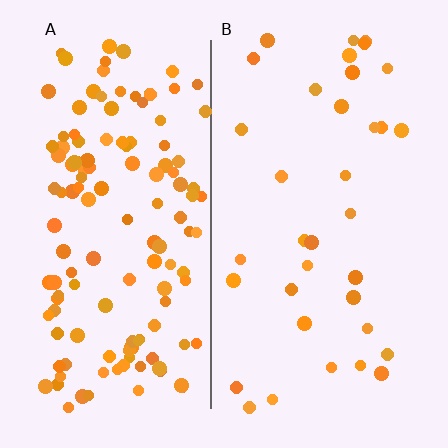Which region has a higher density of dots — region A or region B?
A (the left).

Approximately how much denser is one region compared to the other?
Approximately 3.8× — region A over region B.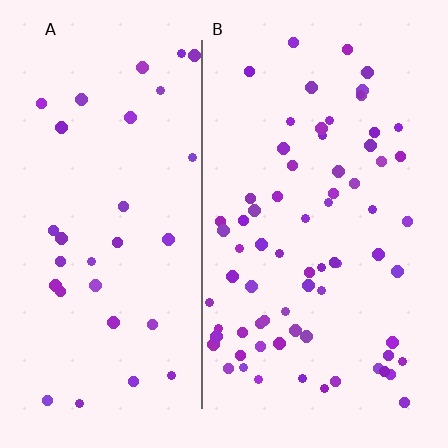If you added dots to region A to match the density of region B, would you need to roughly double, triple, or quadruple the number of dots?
Approximately double.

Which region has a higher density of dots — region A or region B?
B (the right).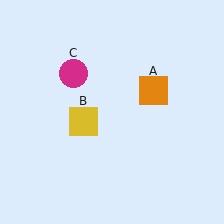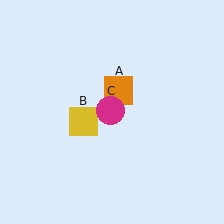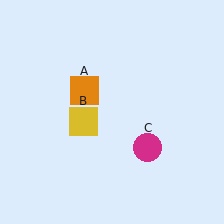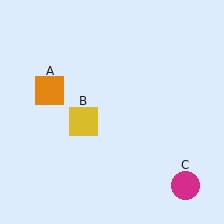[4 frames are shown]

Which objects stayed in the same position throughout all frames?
Yellow square (object B) remained stationary.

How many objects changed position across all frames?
2 objects changed position: orange square (object A), magenta circle (object C).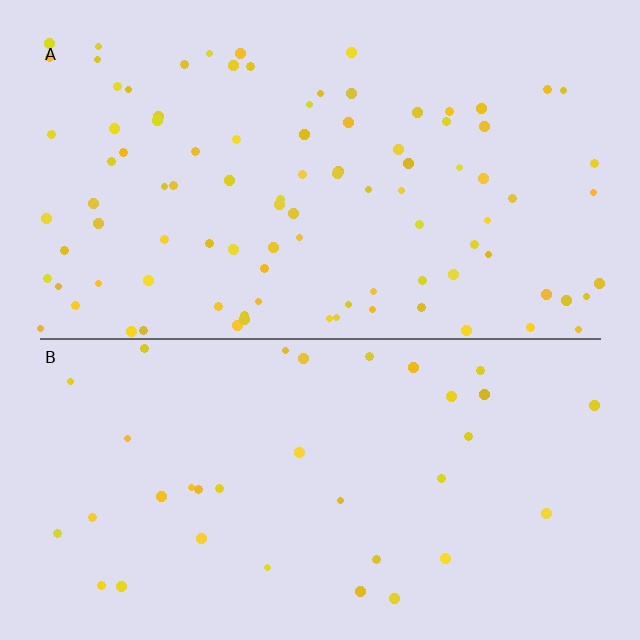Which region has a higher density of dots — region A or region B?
A (the top).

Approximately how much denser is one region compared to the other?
Approximately 2.7× — region A over region B.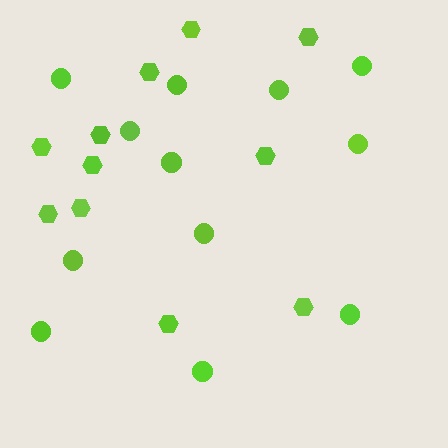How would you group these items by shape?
There are 2 groups: one group of hexagons (11) and one group of circles (12).